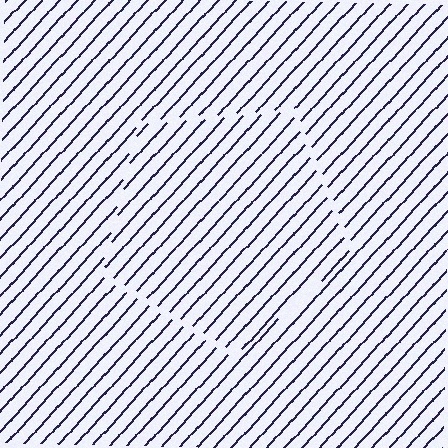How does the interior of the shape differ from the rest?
The interior of the shape contains the same grating, shifted by half a period — the contour is defined by the phase discontinuity where line-ends from the inner and outer gratings abut.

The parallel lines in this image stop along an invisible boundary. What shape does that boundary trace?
An illusory pentagon. The interior of the shape contains the same grating, shifted by half a period — the contour is defined by the phase discontinuity where line-ends from the inner and outer gratings abut.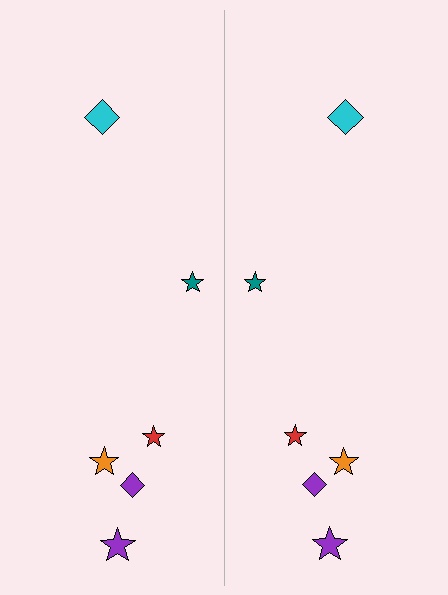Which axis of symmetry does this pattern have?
The pattern has a vertical axis of symmetry running through the center of the image.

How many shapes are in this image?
There are 12 shapes in this image.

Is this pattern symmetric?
Yes, this pattern has bilateral (reflection) symmetry.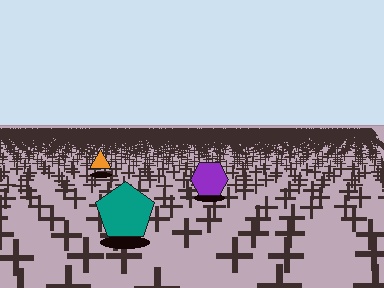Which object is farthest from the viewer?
The orange triangle is farthest from the viewer. It appears smaller and the ground texture around it is denser.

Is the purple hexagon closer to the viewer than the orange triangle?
Yes. The purple hexagon is closer — you can tell from the texture gradient: the ground texture is coarser near it.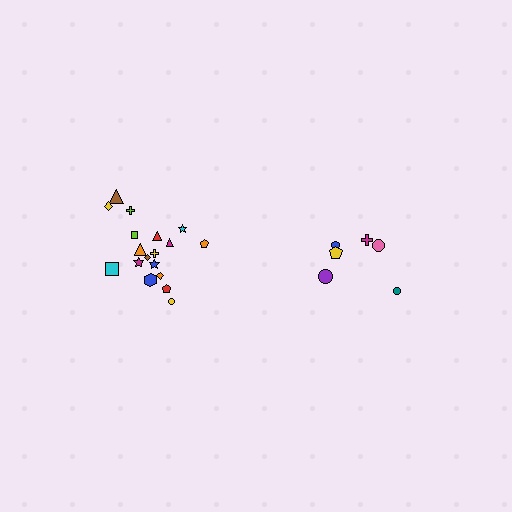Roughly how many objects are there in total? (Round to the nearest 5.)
Roughly 25 objects in total.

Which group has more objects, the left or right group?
The left group.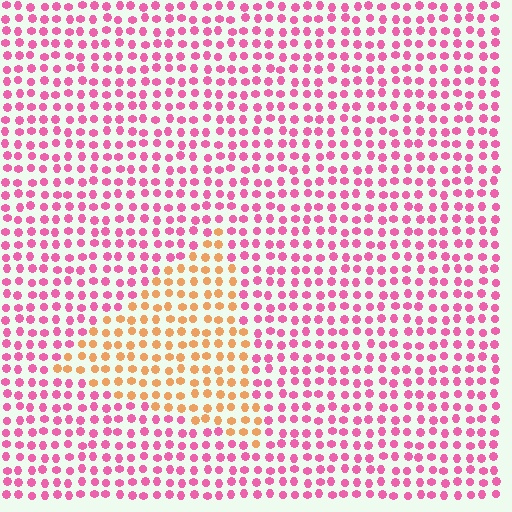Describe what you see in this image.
The image is filled with small pink elements in a uniform arrangement. A triangle-shaped region is visible where the elements are tinted to a slightly different hue, forming a subtle color boundary.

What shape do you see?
I see a triangle.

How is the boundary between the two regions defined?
The boundary is defined purely by a slight shift in hue (about 60 degrees). Spacing, size, and orientation are identical on both sides.